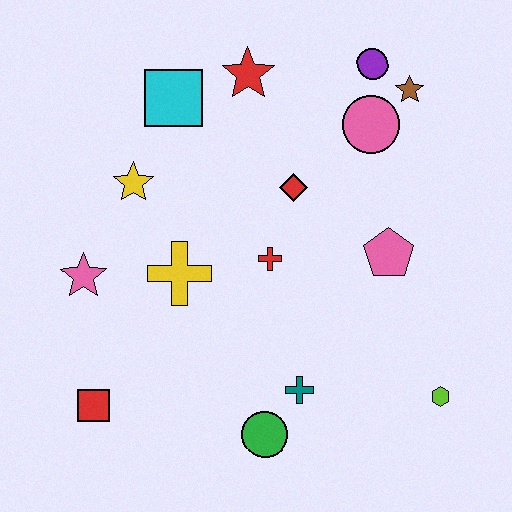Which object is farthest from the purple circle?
The red square is farthest from the purple circle.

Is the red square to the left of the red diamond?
Yes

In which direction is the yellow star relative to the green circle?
The yellow star is above the green circle.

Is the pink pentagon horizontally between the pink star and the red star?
No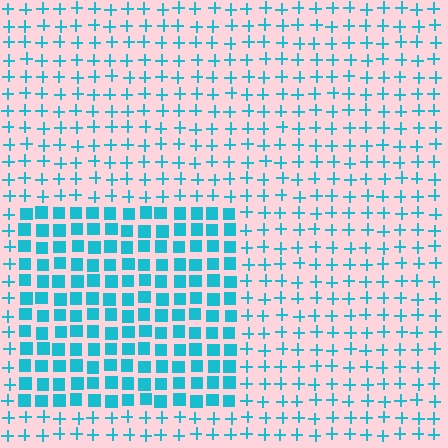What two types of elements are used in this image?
The image uses squares inside the rectangle region and plus signs outside it.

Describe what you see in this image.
The image is filled with small cyan elements arranged in a uniform grid. A rectangle-shaped region contains squares, while the surrounding area contains plus signs. The boundary is defined purely by the change in element shape.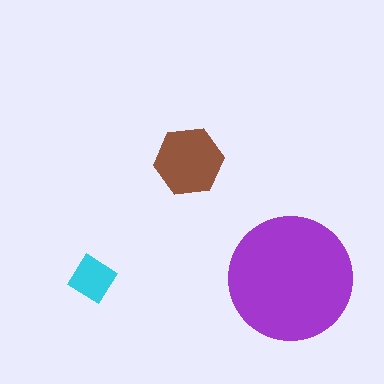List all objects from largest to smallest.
The purple circle, the brown hexagon, the cyan diamond.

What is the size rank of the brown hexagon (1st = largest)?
2nd.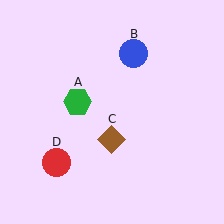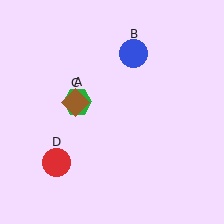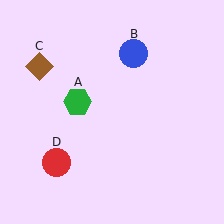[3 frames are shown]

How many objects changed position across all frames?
1 object changed position: brown diamond (object C).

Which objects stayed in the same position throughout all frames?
Green hexagon (object A) and blue circle (object B) and red circle (object D) remained stationary.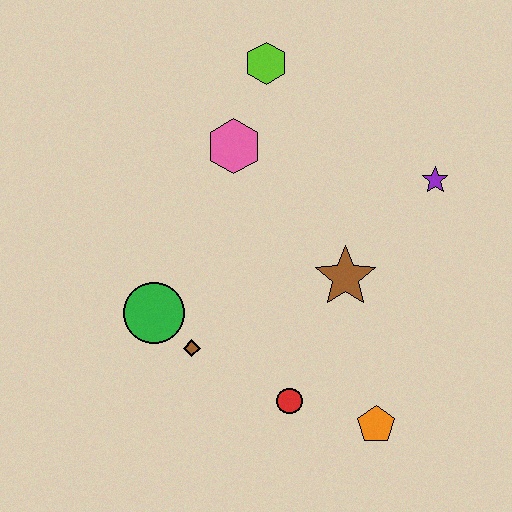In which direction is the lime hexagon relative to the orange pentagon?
The lime hexagon is above the orange pentagon.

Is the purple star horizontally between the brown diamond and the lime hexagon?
No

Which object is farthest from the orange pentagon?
The lime hexagon is farthest from the orange pentagon.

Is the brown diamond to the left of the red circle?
Yes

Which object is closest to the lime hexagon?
The pink hexagon is closest to the lime hexagon.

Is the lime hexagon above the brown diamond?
Yes